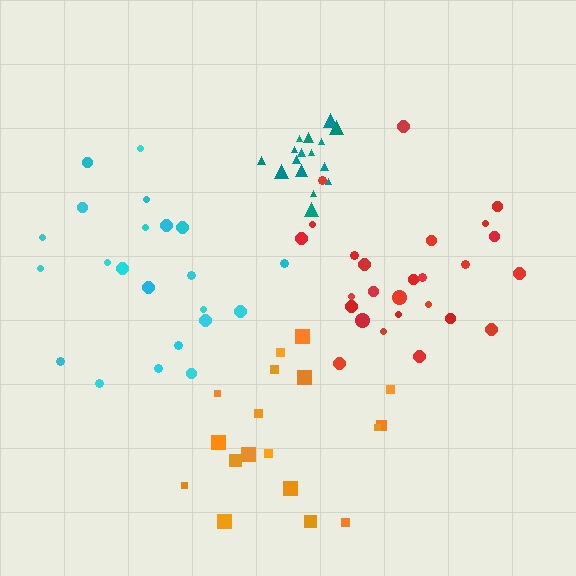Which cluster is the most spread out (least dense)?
Cyan.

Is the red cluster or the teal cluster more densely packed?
Teal.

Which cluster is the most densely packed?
Teal.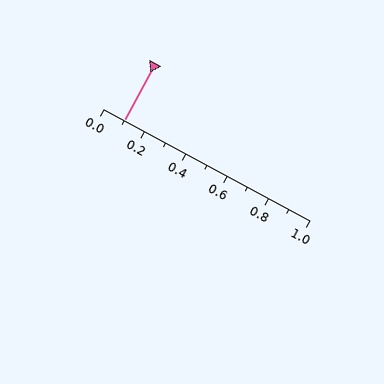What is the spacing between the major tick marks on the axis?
The major ticks are spaced 0.2 apart.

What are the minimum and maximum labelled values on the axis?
The axis runs from 0.0 to 1.0.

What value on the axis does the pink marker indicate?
The marker indicates approximately 0.1.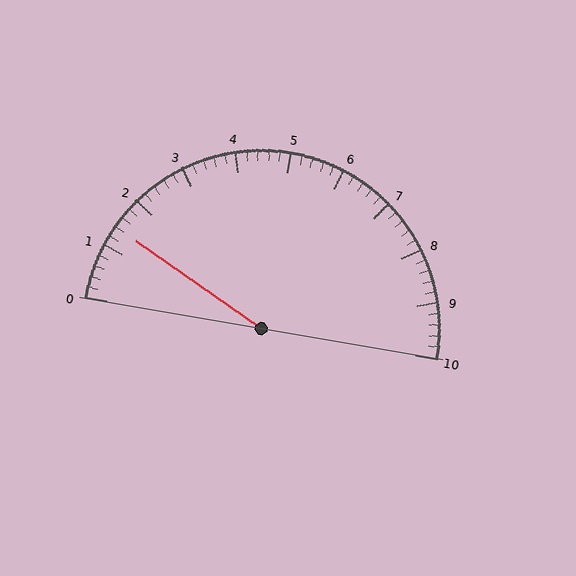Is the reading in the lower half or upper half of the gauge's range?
The reading is in the lower half of the range (0 to 10).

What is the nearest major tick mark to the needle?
The nearest major tick mark is 1.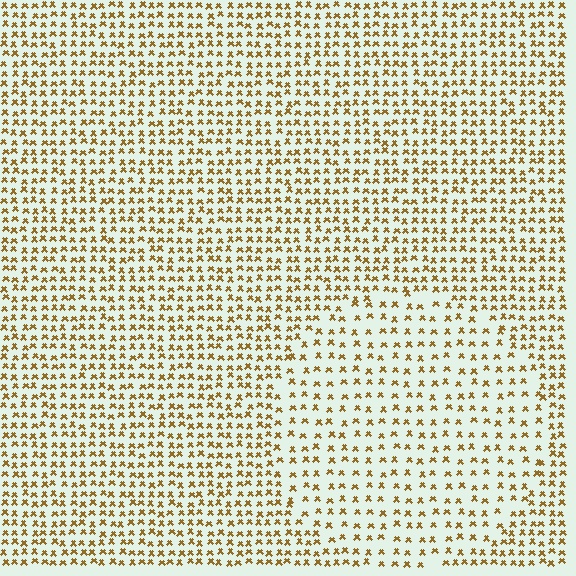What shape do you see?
I see a circle.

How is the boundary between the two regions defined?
The boundary is defined by a change in element density (approximately 1.8x ratio). All elements are the same color, size, and shape.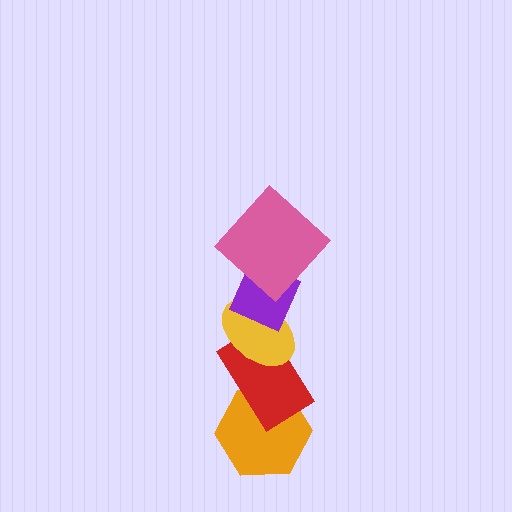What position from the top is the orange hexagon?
The orange hexagon is 5th from the top.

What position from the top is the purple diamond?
The purple diamond is 2nd from the top.